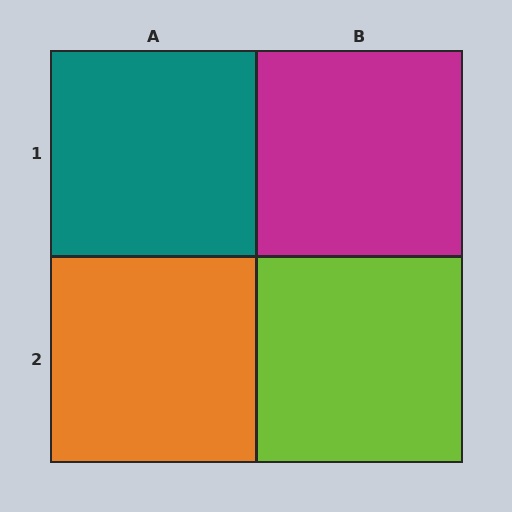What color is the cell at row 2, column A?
Orange.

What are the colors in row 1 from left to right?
Teal, magenta.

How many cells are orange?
1 cell is orange.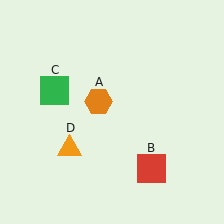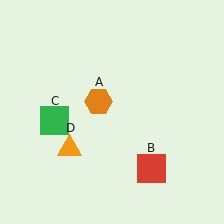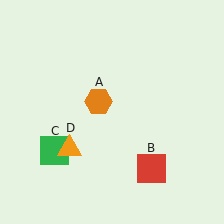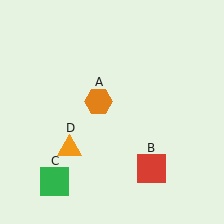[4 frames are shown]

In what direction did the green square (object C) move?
The green square (object C) moved down.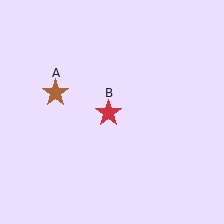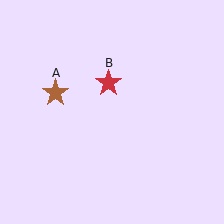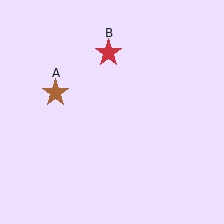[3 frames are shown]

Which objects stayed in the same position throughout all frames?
Brown star (object A) remained stationary.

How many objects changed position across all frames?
1 object changed position: red star (object B).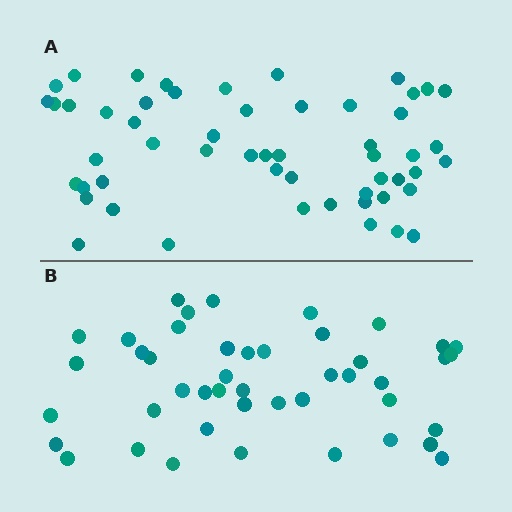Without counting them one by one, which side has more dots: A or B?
Region A (the top region) has more dots.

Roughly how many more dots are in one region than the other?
Region A has roughly 8 or so more dots than region B.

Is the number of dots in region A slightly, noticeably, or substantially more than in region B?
Region A has only slightly more — the two regions are fairly close. The ratio is roughly 1.2 to 1.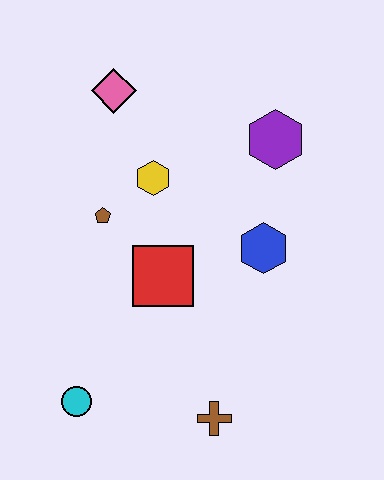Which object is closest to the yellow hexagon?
The brown pentagon is closest to the yellow hexagon.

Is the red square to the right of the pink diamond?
Yes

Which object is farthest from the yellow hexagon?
The brown cross is farthest from the yellow hexagon.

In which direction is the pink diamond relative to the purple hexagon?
The pink diamond is to the left of the purple hexagon.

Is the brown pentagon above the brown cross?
Yes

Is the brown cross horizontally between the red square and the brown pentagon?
No